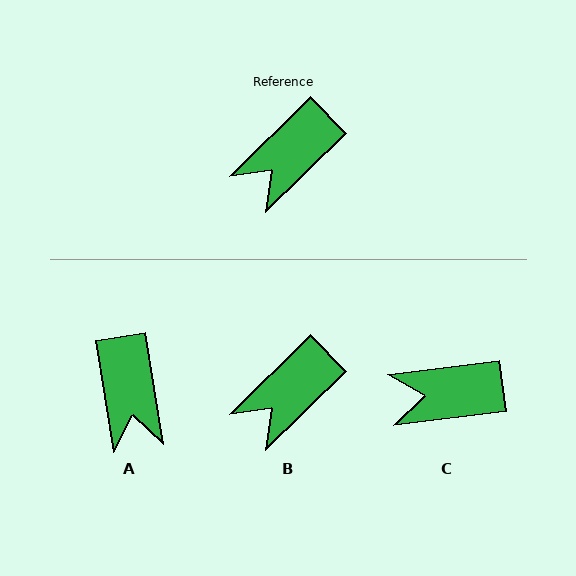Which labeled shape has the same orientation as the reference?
B.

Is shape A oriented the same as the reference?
No, it is off by about 55 degrees.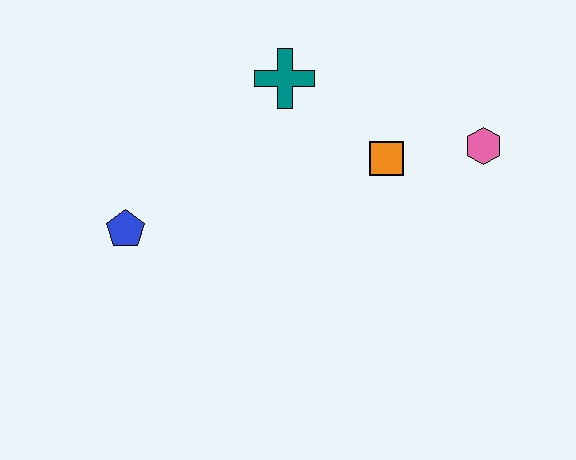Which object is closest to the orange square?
The pink hexagon is closest to the orange square.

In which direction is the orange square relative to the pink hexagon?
The orange square is to the left of the pink hexagon.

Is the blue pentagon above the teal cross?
No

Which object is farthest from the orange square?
The blue pentagon is farthest from the orange square.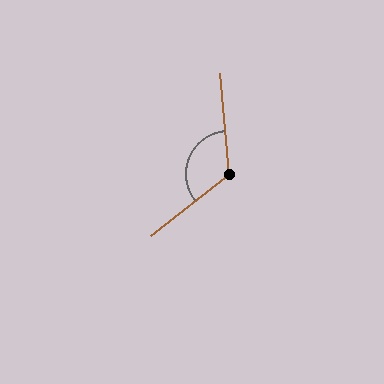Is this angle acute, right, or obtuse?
It is obtuse.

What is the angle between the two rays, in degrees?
Approximately 123 degrees.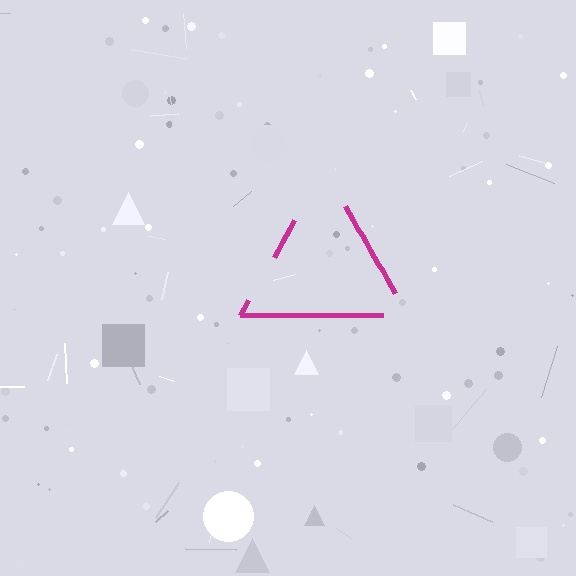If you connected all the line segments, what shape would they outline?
They would outline a triangle.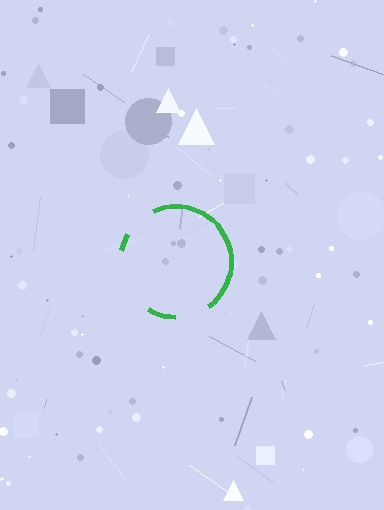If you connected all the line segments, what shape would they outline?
They would outline a circle.